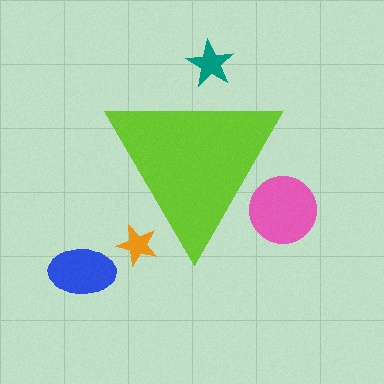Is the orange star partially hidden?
Yes, the orange star is partially hidden behind the lime triangle.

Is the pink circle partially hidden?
Yes, the pink circle is partially hidden behind the lime triangle.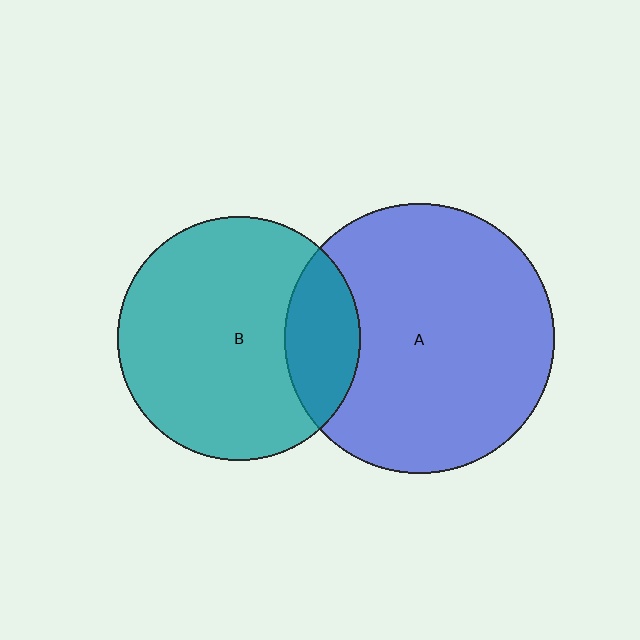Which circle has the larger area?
Circle A (blue).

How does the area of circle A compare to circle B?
Approximately 1.2 times.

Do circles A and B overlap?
Yes.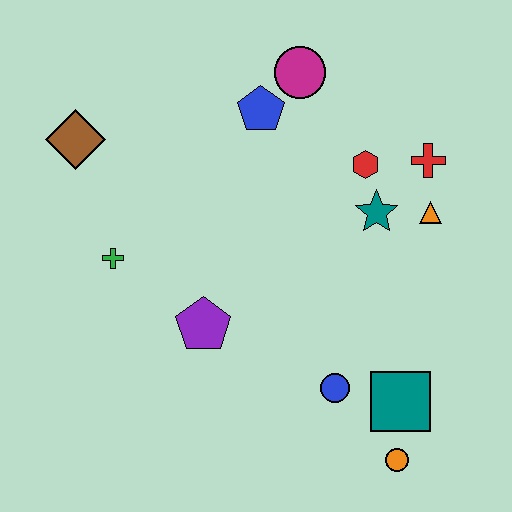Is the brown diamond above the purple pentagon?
Yes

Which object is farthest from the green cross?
The orange circle is farthest from the green cross.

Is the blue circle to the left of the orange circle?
Yes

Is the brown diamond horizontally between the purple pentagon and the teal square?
No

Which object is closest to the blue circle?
The teal square is closest to the blue circle.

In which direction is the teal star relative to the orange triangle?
The teal star is to the left of the orange triangle.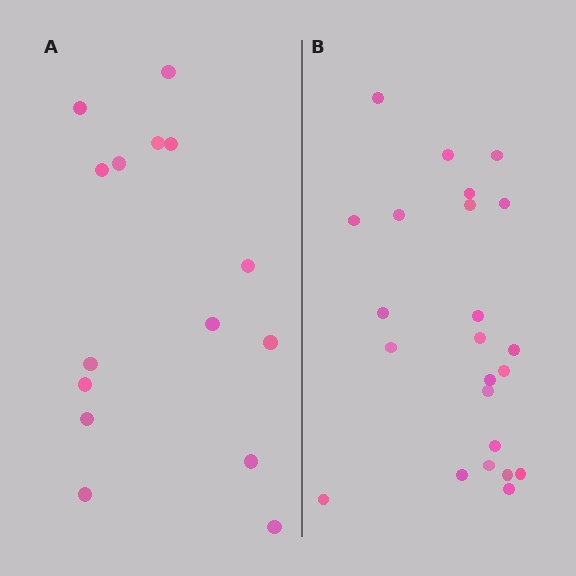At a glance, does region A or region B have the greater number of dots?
Region B (the right region) has more dots.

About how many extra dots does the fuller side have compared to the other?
Region B has roughly 8 or so more dots than region A.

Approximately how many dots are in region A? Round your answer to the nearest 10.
About 20 dots. (The exact count is 15, which rounds to 20.)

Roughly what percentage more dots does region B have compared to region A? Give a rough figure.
About 55% more.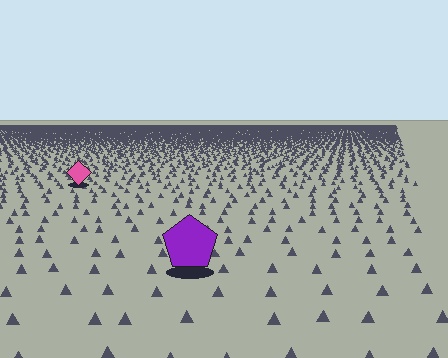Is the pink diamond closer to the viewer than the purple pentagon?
No. The purple pentagon is closer — you can tell from the texture gradient: the ground texture is coarser near it.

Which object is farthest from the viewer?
The pink diamond is farthest from the viewer. It appears smaller and the ground texture around it is denser.